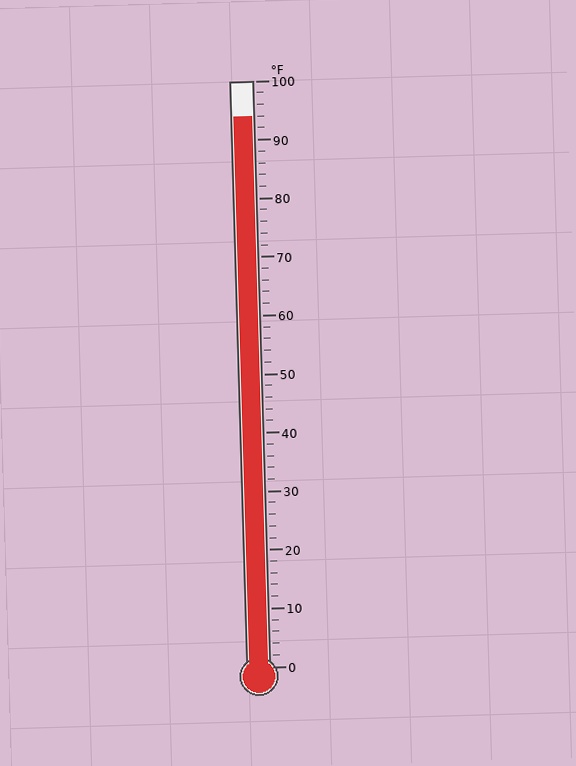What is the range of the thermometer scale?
The thermometer scale ranges from 0°F to 100°F.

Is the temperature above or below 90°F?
The temperature is above 90°F.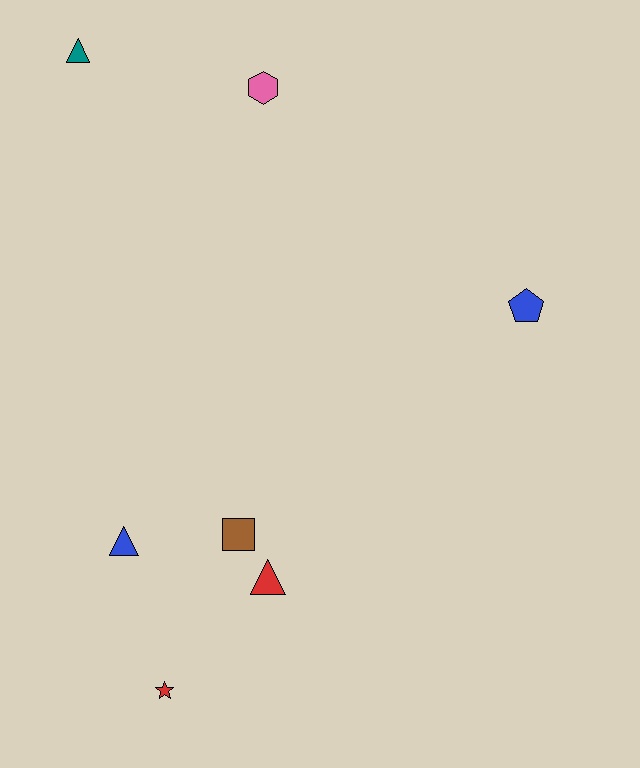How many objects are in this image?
There are 7 objects.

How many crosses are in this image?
There are no crosses.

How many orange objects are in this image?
There are no orange objects.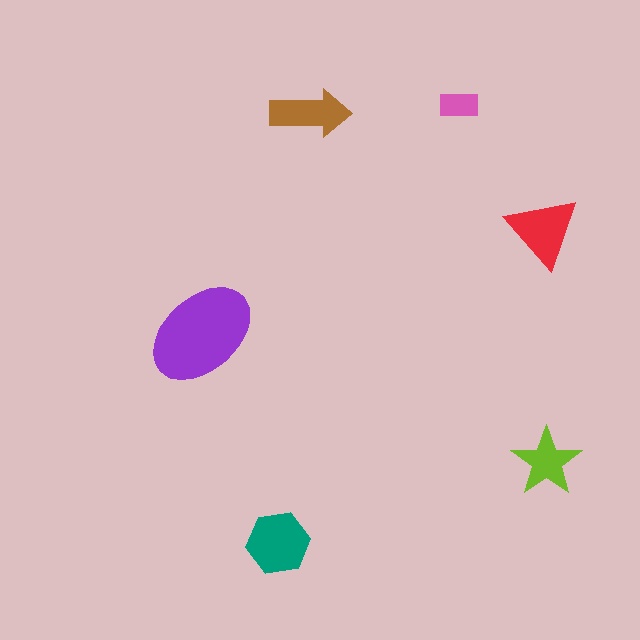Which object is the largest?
The purple ellipse.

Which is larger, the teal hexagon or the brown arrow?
The teal hexagon.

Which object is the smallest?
The pink rectangle.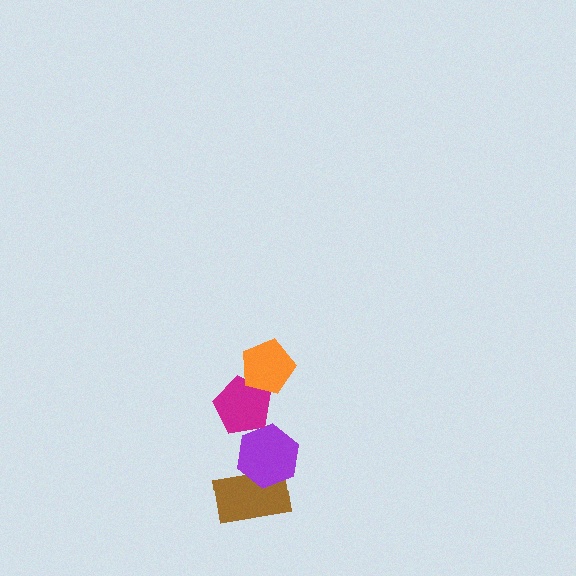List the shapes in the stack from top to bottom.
From top to bottom: the orange pentagon, the magenta pentagon, the purple hexagon, the brown rectangle.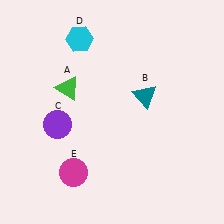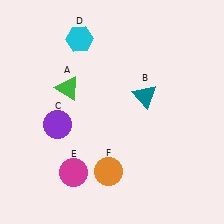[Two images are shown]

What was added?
An orange circle (F) was added in Image 2.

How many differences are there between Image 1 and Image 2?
There is 1 difference between the two images.